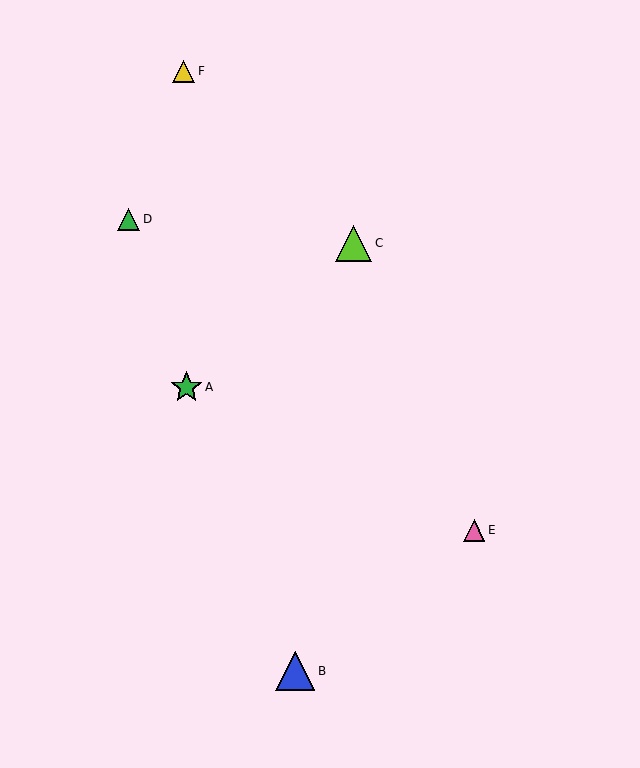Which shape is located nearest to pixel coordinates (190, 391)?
The green star (labeled A) at (186, 387) is nearest to that location.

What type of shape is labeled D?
Shape D is a green triangle.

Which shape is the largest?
The blue triangle (labeled B) is the largest.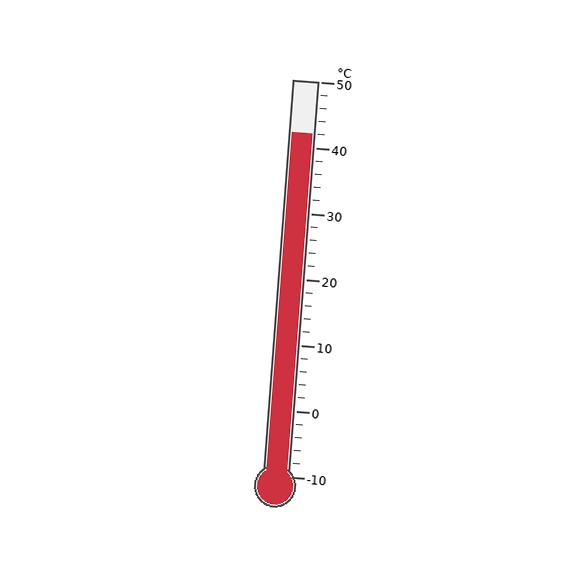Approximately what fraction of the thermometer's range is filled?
The thermometer is filled to approximately 85% of its range.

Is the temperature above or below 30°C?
The temperature is above 30°C.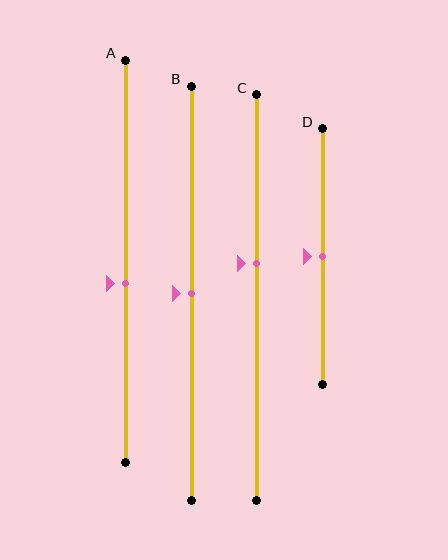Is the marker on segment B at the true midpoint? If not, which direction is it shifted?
Yes, the marker on segment B is at the true midpoint.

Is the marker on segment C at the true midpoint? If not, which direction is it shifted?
No, the marker on segment C is shifted upward by about 8% of the segment length.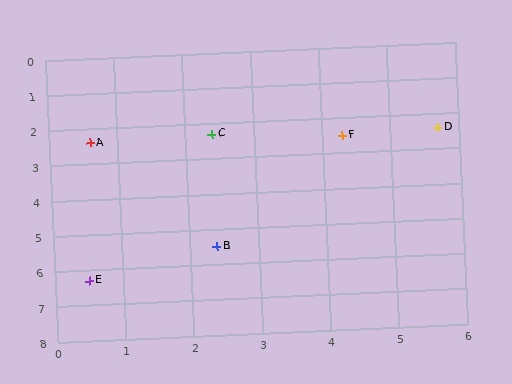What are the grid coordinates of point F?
Point F is at approximately (4.3, 2.5).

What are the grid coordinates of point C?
Point C is at approximately (2.4, 2.3).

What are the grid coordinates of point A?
Point A is at approximately (0.6, 2.4).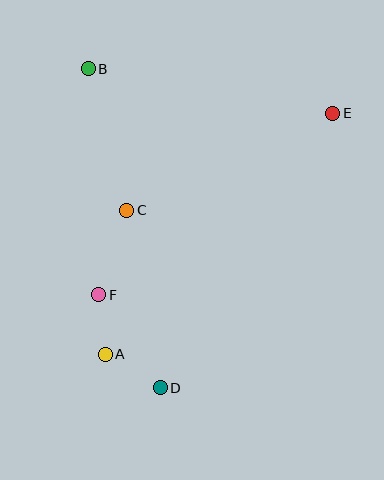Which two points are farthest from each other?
Points A and E are farthest from each other.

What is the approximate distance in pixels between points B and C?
The distance between B and C is approximately 147 pixels.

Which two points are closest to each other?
Points A and F are closest to each other.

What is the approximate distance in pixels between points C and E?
The distance between C and E is approximately 227 pixels.